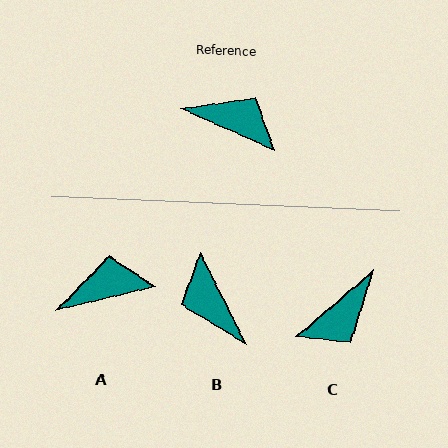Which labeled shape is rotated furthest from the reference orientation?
B, about 140 degrees away.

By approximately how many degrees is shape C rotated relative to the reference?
Approximately 116 degrees clockwise.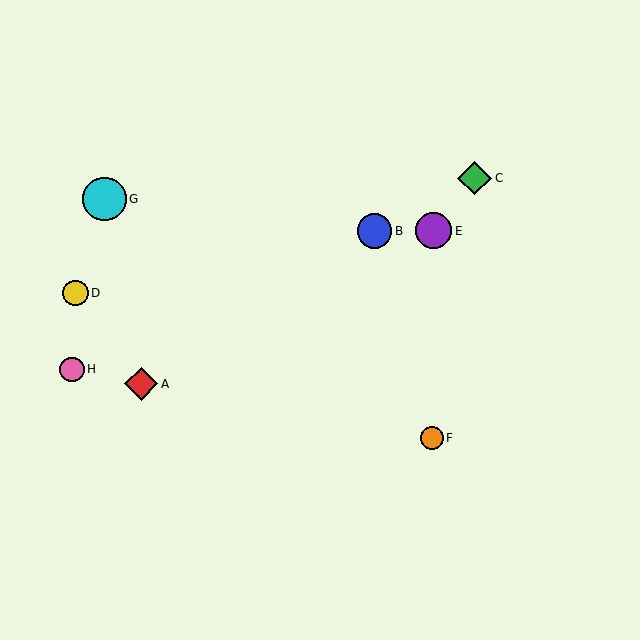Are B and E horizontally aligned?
Yes, both are at y≈231.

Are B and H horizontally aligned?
No, B is at y≈231 and H is at y≈369.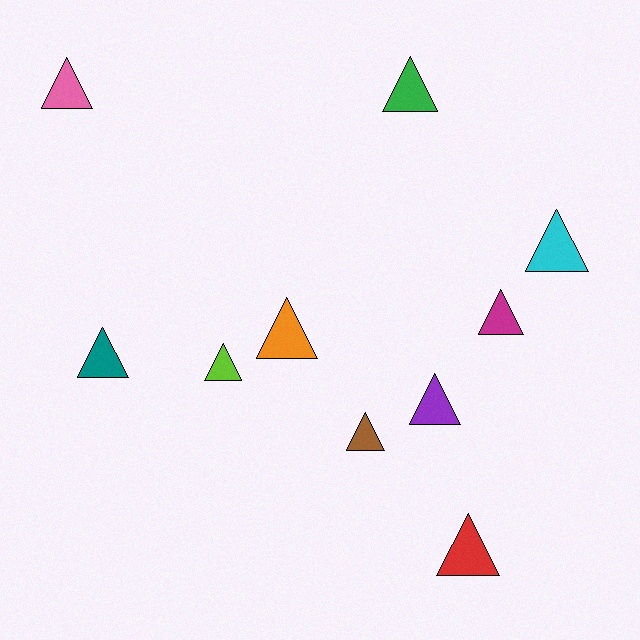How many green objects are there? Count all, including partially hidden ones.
There is 1 green object.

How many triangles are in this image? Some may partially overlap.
There are 10 triangles.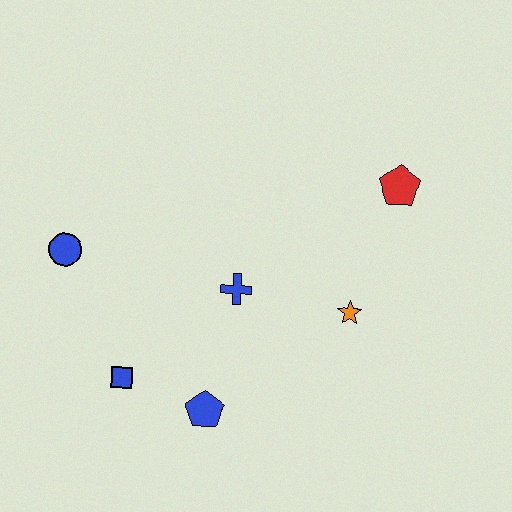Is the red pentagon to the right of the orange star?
Yes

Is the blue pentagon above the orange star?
No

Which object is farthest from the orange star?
The blue circle is farthest from the orange star.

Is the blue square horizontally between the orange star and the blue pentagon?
No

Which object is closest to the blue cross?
The orange star is closest to the blue cross.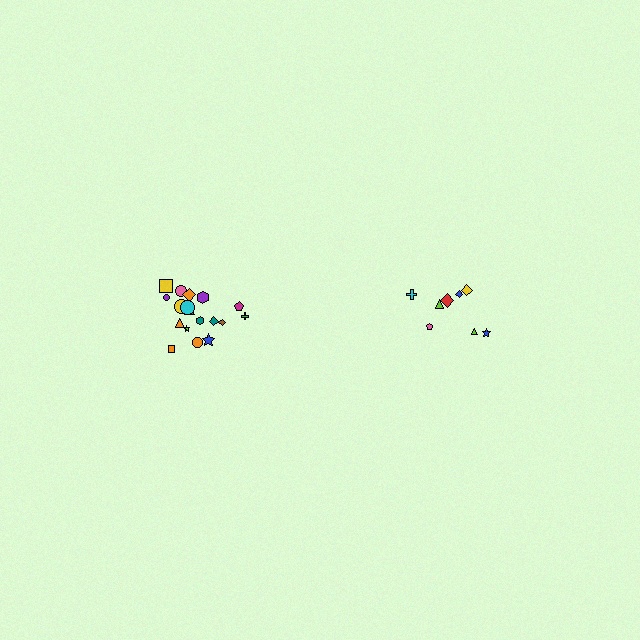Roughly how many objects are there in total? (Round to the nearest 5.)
Roughly 25 objects in total.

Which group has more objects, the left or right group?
The left group.